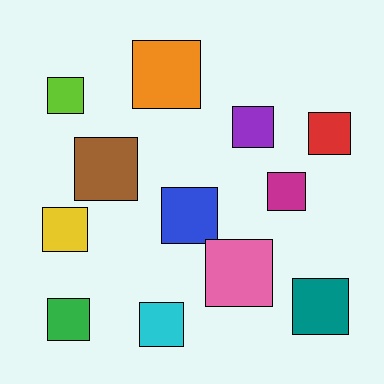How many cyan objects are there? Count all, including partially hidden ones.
There is 1 cyan object.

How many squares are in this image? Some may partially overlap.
There are 12 squares.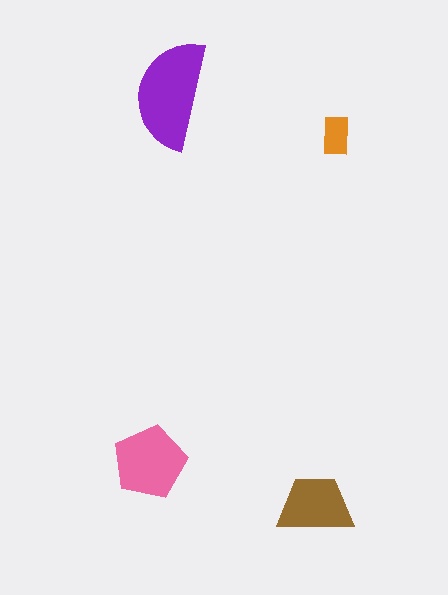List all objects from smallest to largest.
The orange rectangle, the brown trapezoid, the pink pentagon, the purple semicircle.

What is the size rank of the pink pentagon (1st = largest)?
2nd.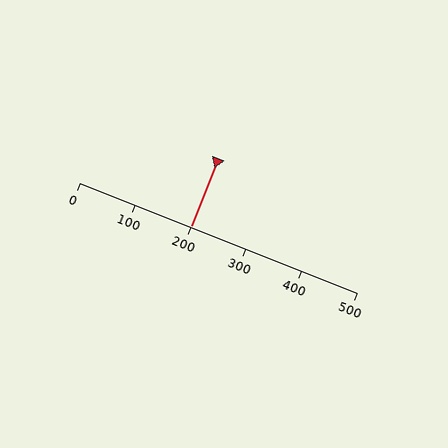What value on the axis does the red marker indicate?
The marker indicates approximately 200.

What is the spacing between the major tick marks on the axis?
The major ticks are spaced 100 apart.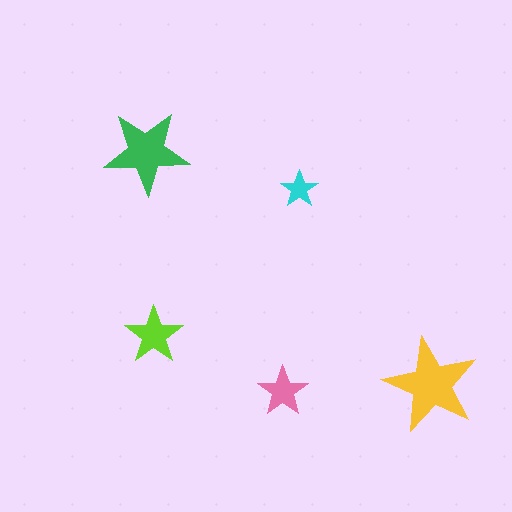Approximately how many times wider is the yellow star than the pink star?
About 2 times wider.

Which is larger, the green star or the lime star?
The green one.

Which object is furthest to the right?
The yellow star is rightmost.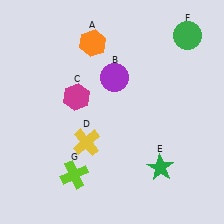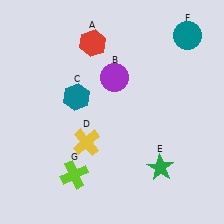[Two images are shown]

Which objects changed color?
A changed from orange to red. C changed from magenta to teal. F changed from green to teal.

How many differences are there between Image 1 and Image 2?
There are 3 differences between the two images.